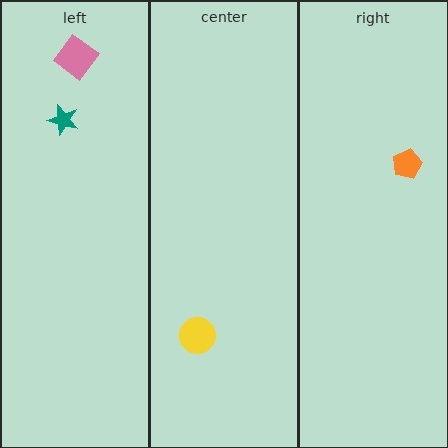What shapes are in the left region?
The teal star, the pink diamond.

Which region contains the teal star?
The left region.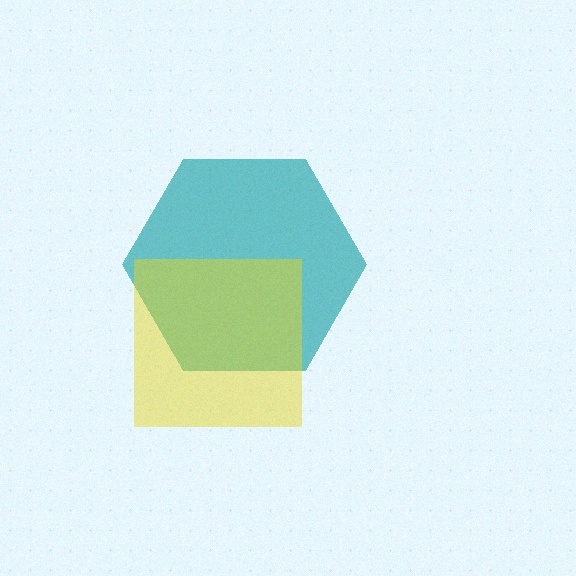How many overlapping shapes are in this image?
There are 2 overlapping shapes in the image.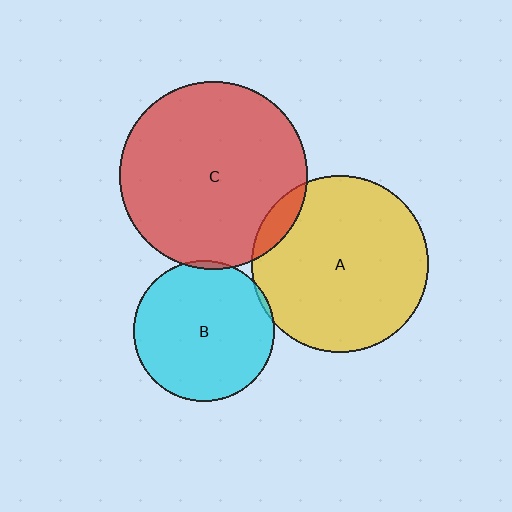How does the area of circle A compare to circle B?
Approximately 1.6 times.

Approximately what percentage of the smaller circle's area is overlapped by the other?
Approximately 5%.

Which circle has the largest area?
Circle C (red).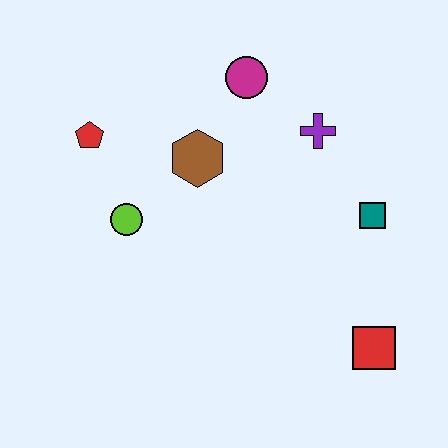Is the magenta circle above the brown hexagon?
Yes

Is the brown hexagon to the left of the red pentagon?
No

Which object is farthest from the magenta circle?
The red square is farthest from the magenta circle.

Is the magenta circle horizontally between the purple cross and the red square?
No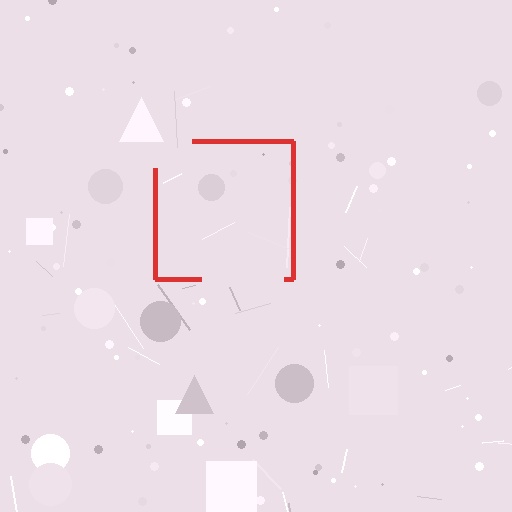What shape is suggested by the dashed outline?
The dashed outline suggests a square.